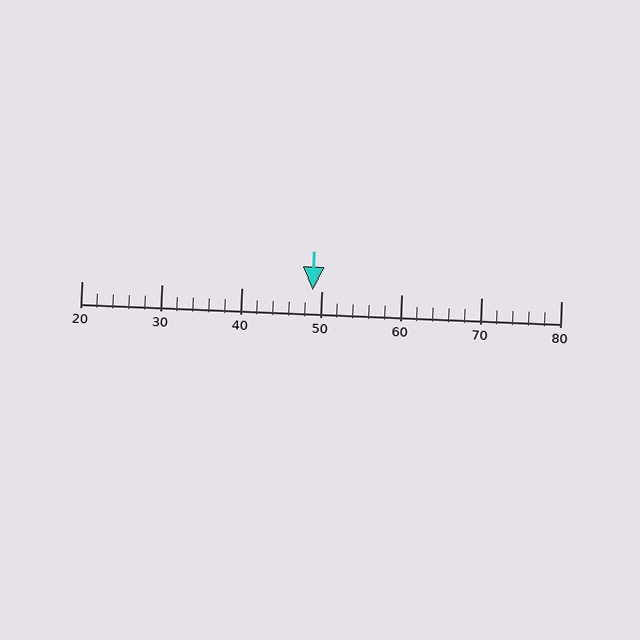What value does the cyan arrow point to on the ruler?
The cyan arrow points to approximately 49.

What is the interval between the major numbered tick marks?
The major tick marks are spaced 10 units apart.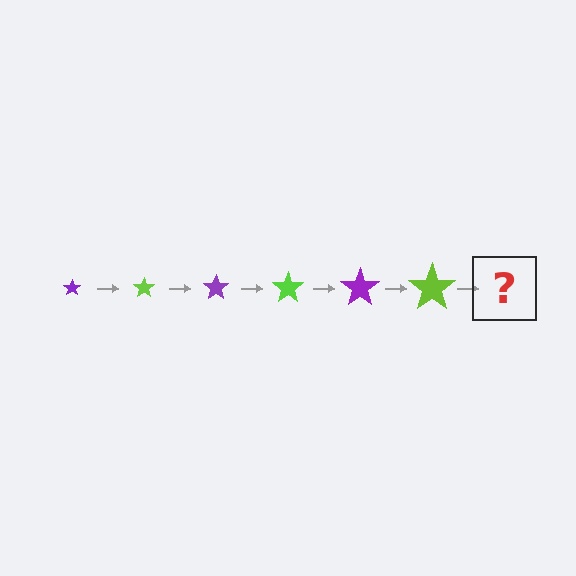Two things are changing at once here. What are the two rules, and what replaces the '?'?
The two rules are that the star grows larger each step and the color cycles through purple and lime. The '?' should be a purple star, larger than the previous one.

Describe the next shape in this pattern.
It should be a purple star, larger than the previous one.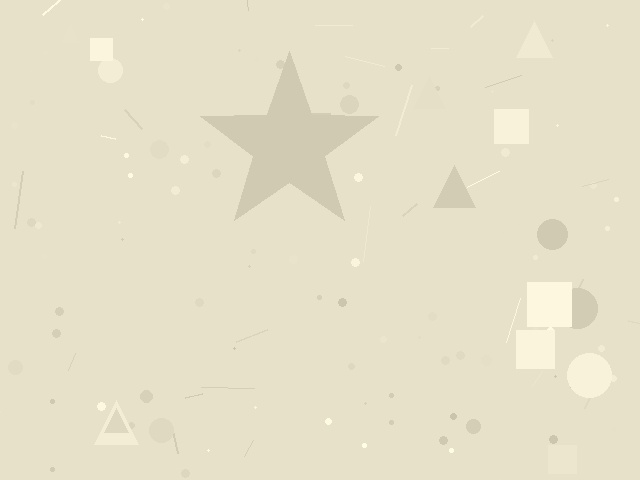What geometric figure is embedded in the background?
A star is embedded in the background.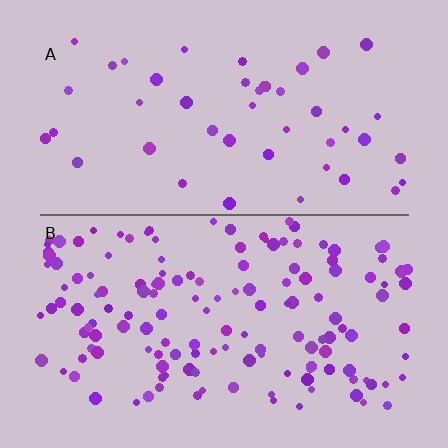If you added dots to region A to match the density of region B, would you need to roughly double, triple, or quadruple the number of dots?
Approximately triple.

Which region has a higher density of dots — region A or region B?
B (the bottom).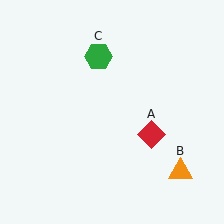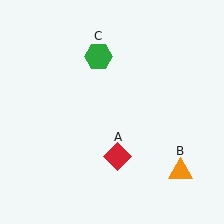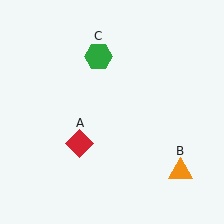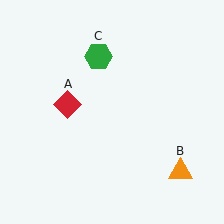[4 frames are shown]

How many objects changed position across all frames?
1 object changed position: red diamond (object A).